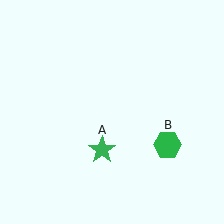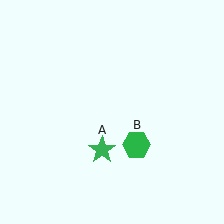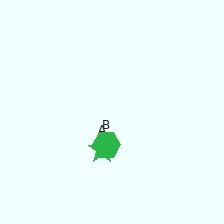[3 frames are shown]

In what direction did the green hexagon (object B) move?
The green hexagon (object B) moved left.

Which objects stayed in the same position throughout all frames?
Green star (object A) remained stationary.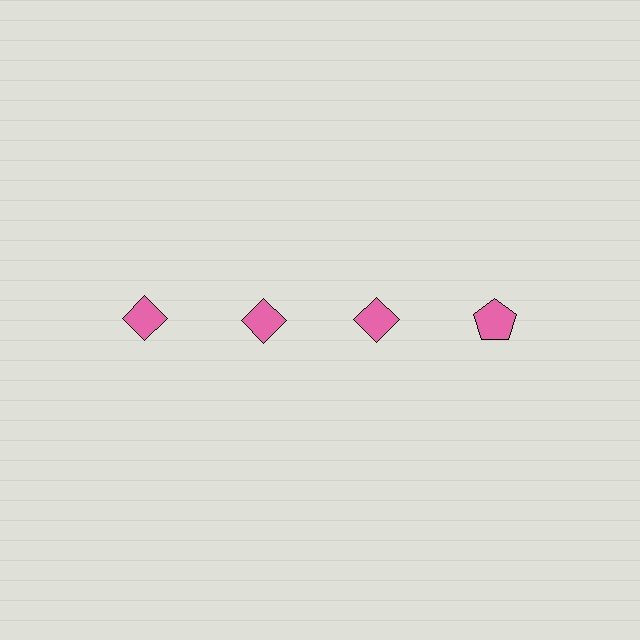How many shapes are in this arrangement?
There are 4 shapes arranged in a grid pattern.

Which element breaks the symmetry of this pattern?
The pink pentagon in the top row, second from right column breaks the symmetry. All other shapes are pink diamonds.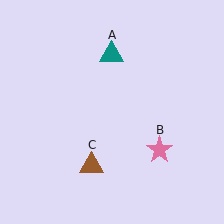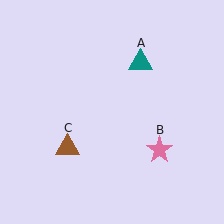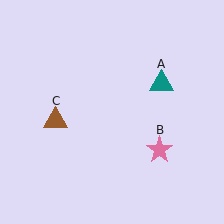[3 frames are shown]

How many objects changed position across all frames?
2 objects changed position: teal triangle (object A), brown triangle (object C).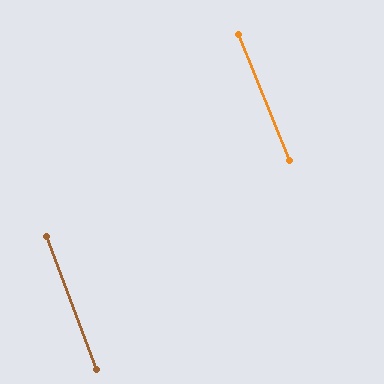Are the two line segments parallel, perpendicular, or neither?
Parallel — their directions differ by only 1.2°.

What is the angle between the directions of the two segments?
Approximately 1 degree.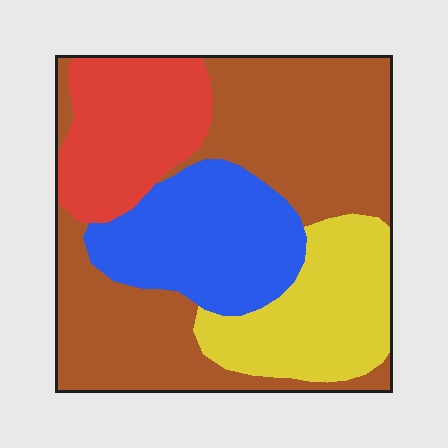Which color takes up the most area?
Brown, at roughly 45%.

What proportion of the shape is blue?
Blue takes up about one fifth (1/5) of the shape.